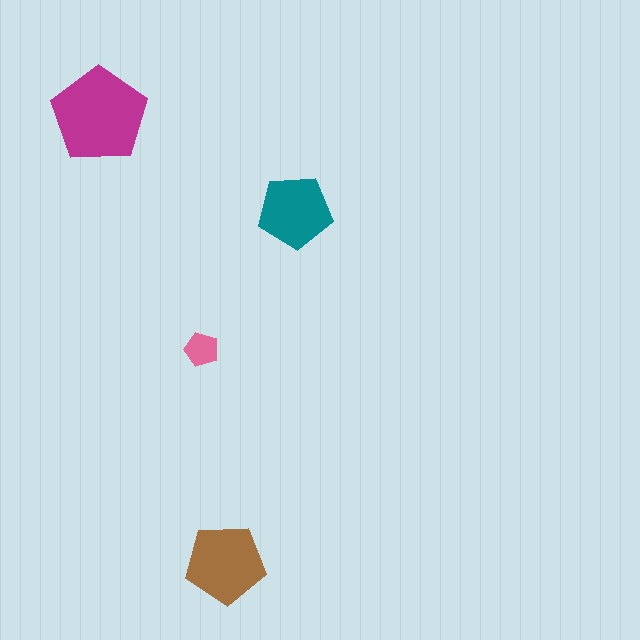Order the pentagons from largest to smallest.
the magenta one, the brown one, the teal one, the pink one.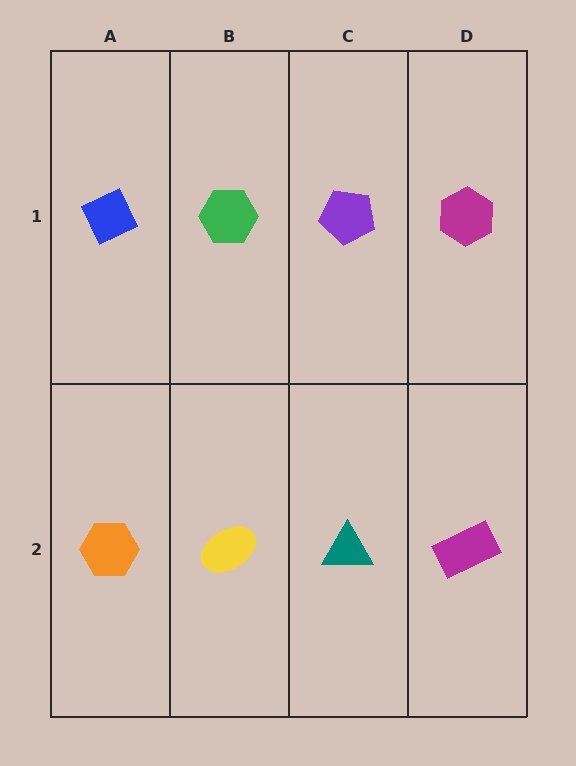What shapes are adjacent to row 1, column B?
A yellow ellipse (row 2, column B), a blue diamond (row 1, column A), a purple pentagon (row 1, column C).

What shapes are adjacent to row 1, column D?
A magenta rectangle (row 2, column D), a purple pentagon (row 1, column C).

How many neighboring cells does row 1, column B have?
3.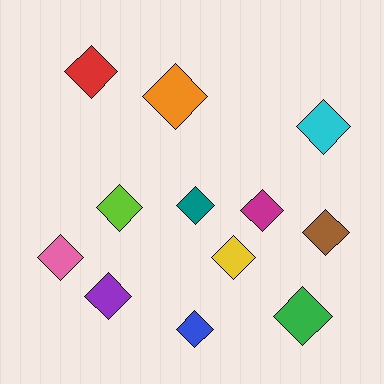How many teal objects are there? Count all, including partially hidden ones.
There is 1 teal object.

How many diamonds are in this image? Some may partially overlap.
There are 12 diamonds.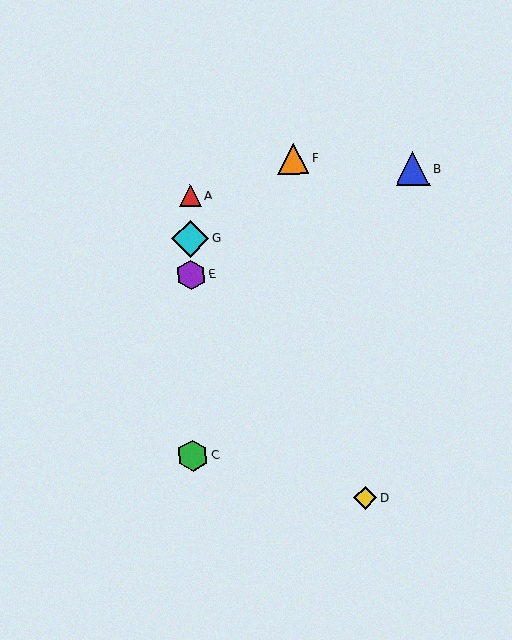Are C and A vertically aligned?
Yes, both are at x≈193.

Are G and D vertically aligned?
No, G is at x≈190 and D is at x≈365.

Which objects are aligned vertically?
Objects A, C, E, G are aligned vertically.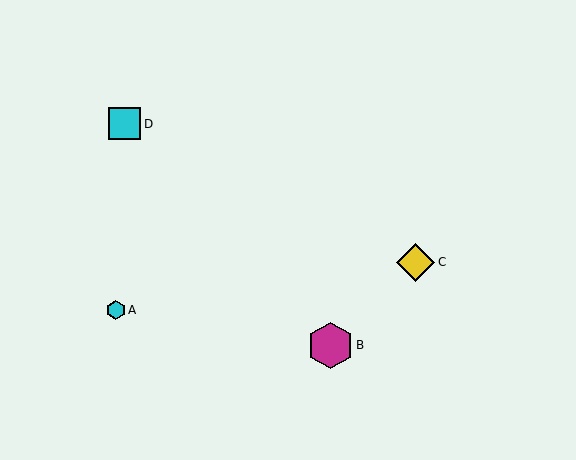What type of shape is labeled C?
Shape C is a yellow diamond.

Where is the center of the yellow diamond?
The center of the yellow diamond is at (416, 262).